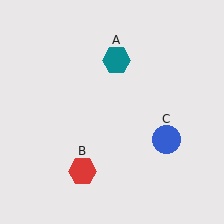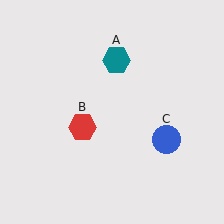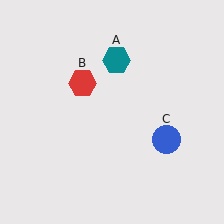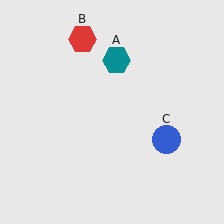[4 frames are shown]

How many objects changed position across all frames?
1 object changed position: red hexagon (object B).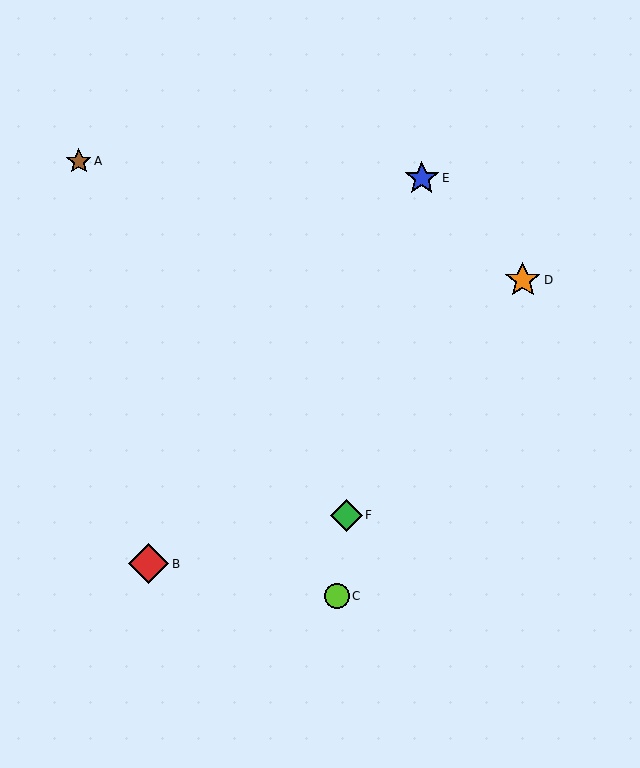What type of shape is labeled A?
Shape A is a brown star.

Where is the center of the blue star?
The center of the blue star is at (422, 178).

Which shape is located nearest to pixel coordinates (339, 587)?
The lime circle (labeled C) at (337, 596) is nearest to that location.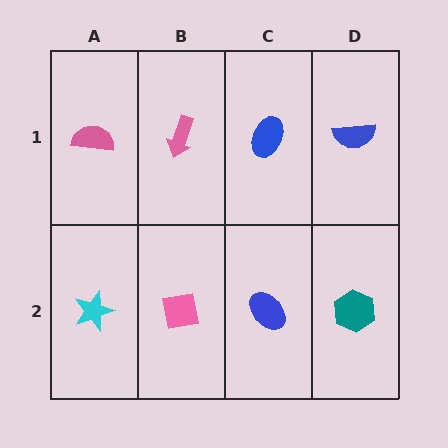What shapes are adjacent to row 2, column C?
A blue ellipse (row 1, column C), a pink square (row 2, column B), a teal hexagon (row 2, column D).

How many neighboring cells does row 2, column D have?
2.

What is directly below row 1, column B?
A pink square.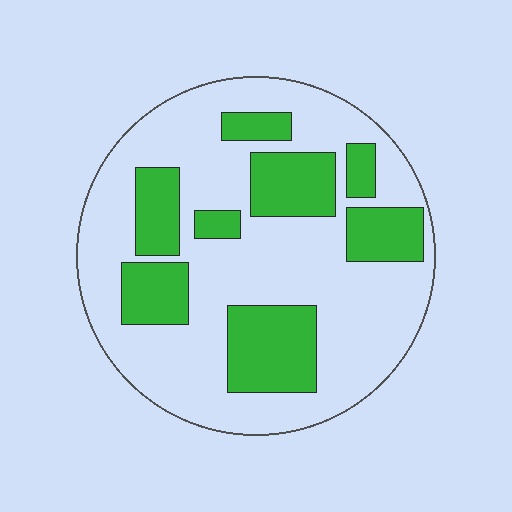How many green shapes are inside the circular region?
8.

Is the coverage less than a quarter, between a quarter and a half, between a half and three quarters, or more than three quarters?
Between a quarter and a half.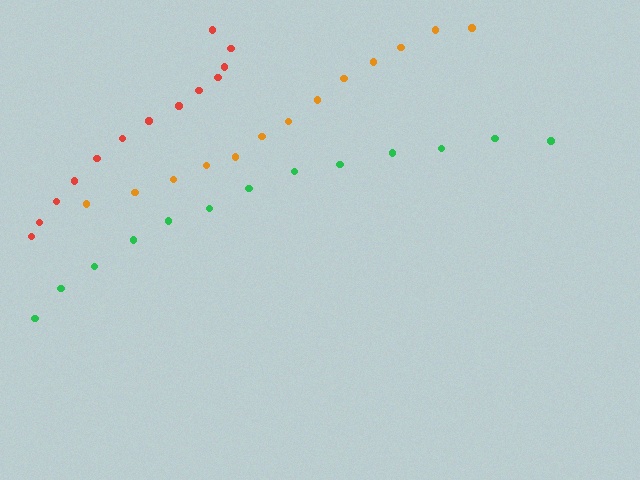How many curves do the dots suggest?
There are 3 distinct paths.